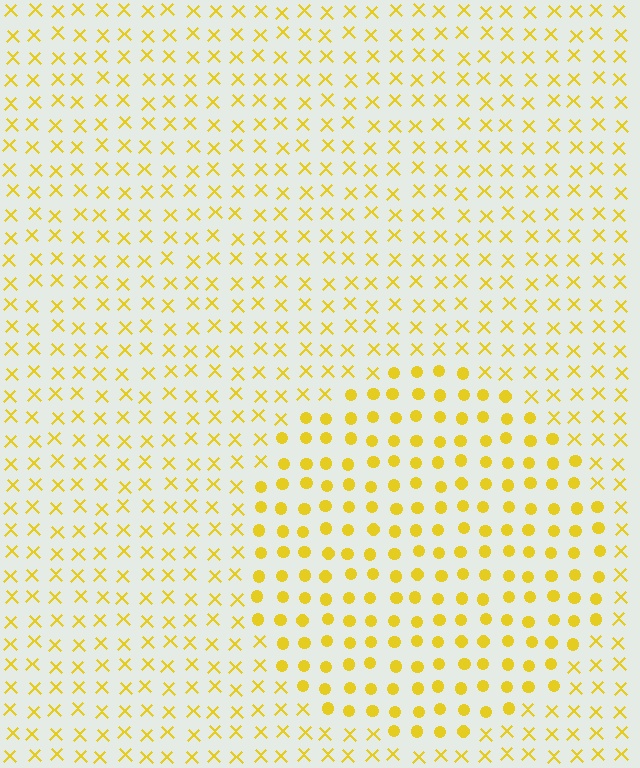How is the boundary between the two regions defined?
The boundary is defined by a change in element shape: circles inside vs. X marks outside. All elements share the same color and spacing.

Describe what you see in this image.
The image is filled with small yellow elements arranged in a uniform grid. A circle-shaped region contains circles, while the surrounding area contains X marks. The boundary is defined purely by the change in element shape.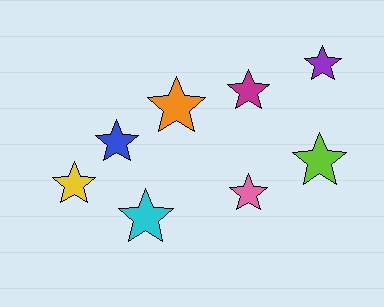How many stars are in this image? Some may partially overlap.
There are 8 stars.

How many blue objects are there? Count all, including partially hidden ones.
There is 1 blue object.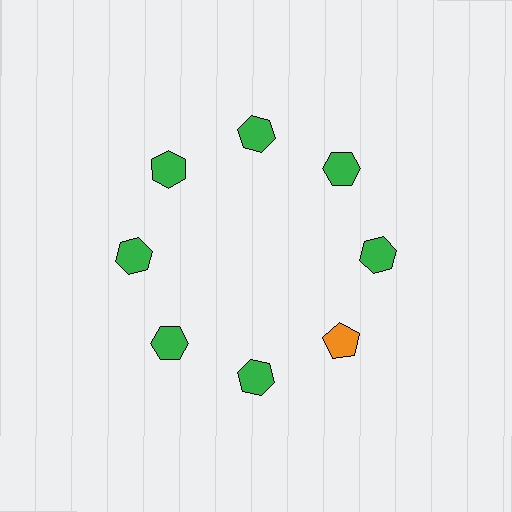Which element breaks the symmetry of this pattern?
The orange pentagon at roughly the 4 o'clock position breaks the symmetry. All other shapes are green hexagons.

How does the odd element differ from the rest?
It differs in both color (orange instead of green) and shape (pentagon instead of hexagon).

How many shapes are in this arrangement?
There are 8 shapes arranged in a ring pattern.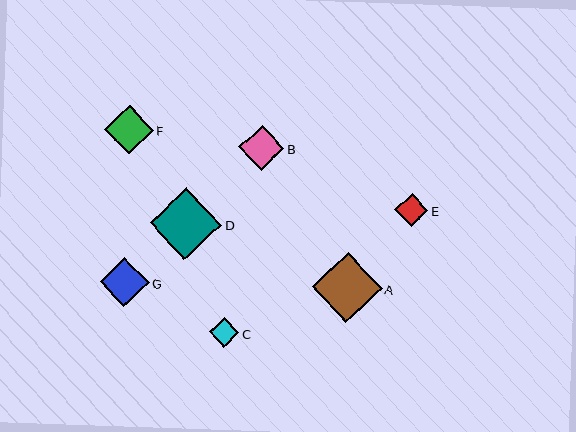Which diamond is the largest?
Diamond D is the largest with a size of approximately 72 pixels.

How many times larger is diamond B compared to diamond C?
Diamond B is approximately 1.5 times the size of diamond C.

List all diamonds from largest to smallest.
From largest to smallest: D, A, G, F, B, E, C.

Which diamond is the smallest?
Diamond C is the smallest with a size of approximately 29 pixels.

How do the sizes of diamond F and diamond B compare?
Diamond F and diamond B are approximately the same size.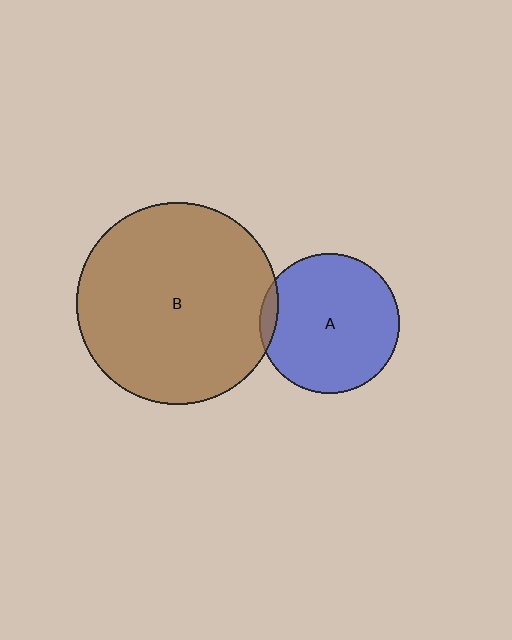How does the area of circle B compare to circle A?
Approximately 2.1 times.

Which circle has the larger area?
Circle B (brown).